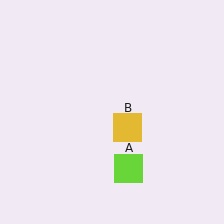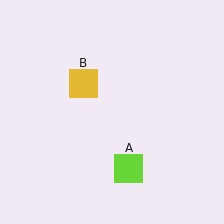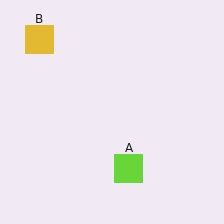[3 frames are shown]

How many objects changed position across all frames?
1 object changed position: yellow square (object B).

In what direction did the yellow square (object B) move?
The yellow square (object B) moved up and to the left.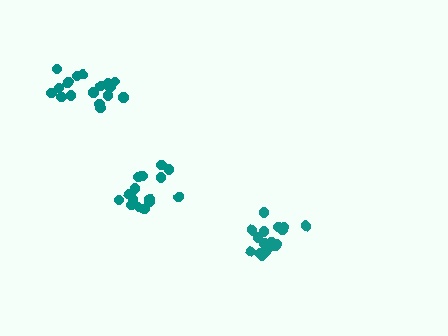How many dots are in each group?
Group 1: 15 dots, Group 2: 17 dots, Group 3: 18 dots (50 total).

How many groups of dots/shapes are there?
There are 3 groups.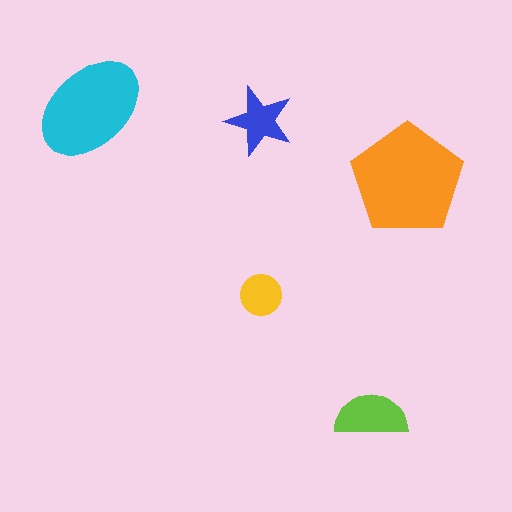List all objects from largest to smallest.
The orange pentagon, the cyan ellipse, the lime semicircle, the blue star, the yellow circle.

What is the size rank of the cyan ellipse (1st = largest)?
2nd.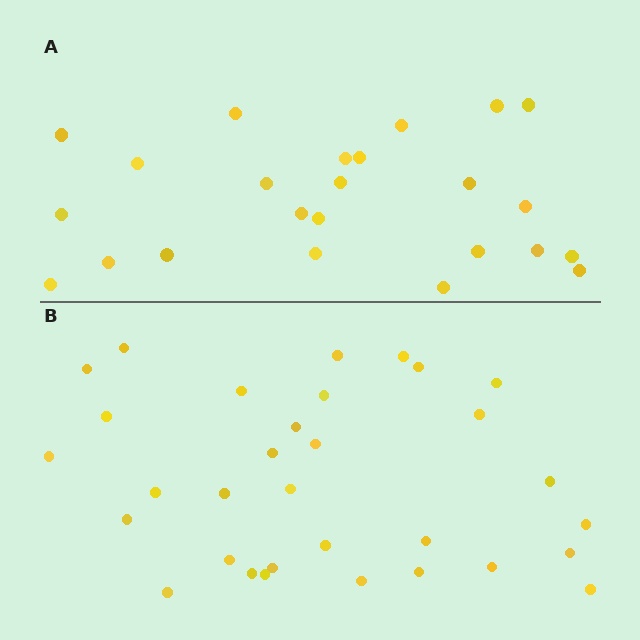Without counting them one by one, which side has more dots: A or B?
Region B (the bottom region) has more dots.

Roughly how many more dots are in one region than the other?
Region B has roughly 8 or so more dots than region A.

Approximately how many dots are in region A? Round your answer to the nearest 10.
About 20 dots. (The exact count is 24, which rounds to 20.)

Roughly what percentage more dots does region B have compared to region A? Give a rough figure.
About 35% more.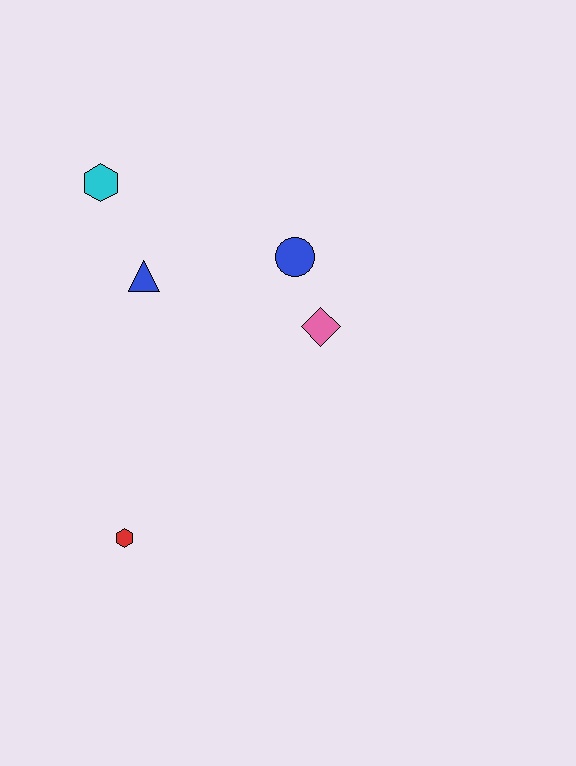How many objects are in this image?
There are 5 objects.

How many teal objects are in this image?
There are no teal objects.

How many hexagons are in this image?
There are 2 hexagons.